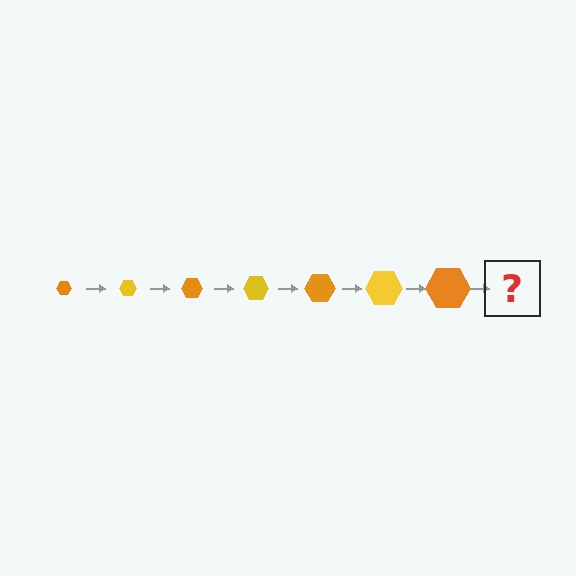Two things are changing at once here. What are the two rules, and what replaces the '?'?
The two rules are that the hexagon grows larger each step and the color cycles through orange and yellow. The '?' should be a yellow hexagon, larger than the previous one.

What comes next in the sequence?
The next element should be a yellow hexagon, larger than the previous one.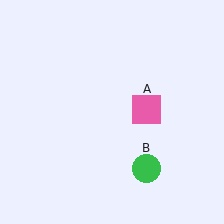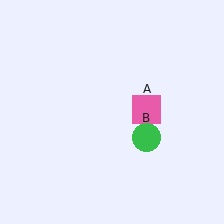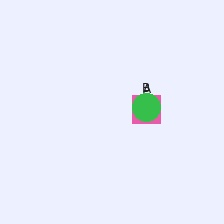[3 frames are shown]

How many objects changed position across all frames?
1 object changed position: green circle (object B).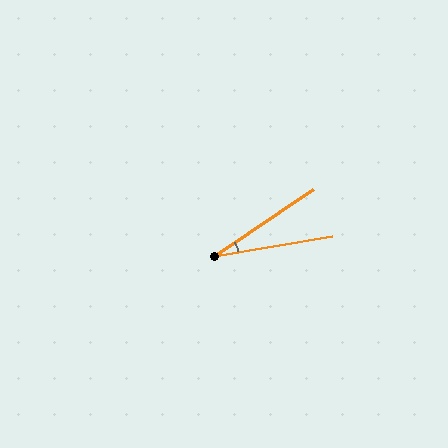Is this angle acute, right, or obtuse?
It is acute.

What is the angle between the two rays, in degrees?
Approximately 25 degrees.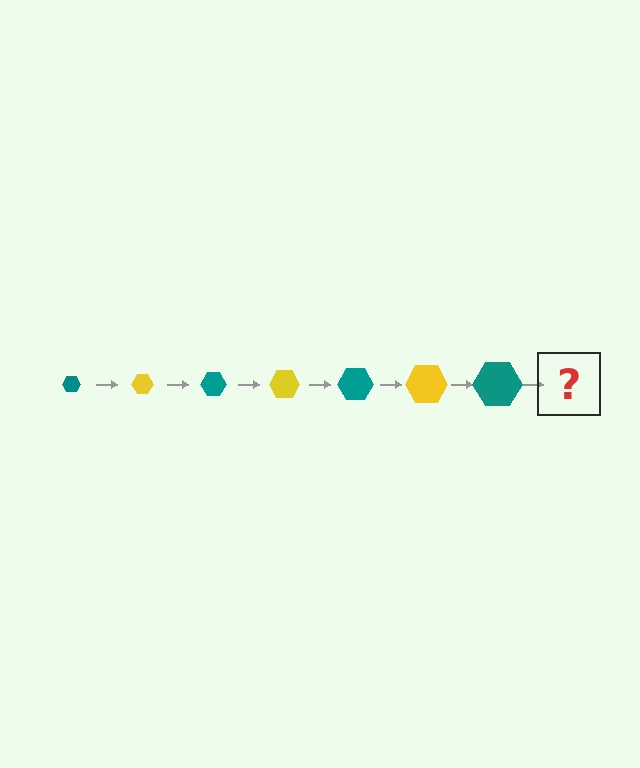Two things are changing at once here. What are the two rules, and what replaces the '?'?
The two rules are that the hexagon grows larger each step and the color cycles through teal and yellow. The '?' should be a yellow hexagon, larger than the previous one.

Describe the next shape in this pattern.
It should be a yellow hexagon, larger than the previous one.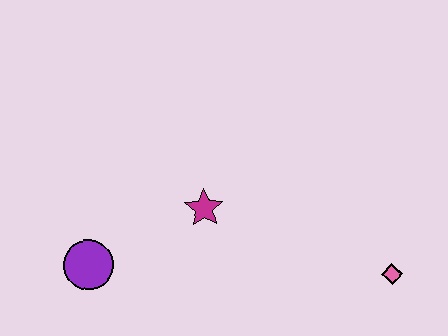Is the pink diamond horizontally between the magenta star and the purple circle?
No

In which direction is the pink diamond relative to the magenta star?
The pink diamond is to the right of the magenta star.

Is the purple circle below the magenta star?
Yes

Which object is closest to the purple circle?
The magenta star is closest to the purple circle.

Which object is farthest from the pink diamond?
The purple circle is farthest from the pink diamond.